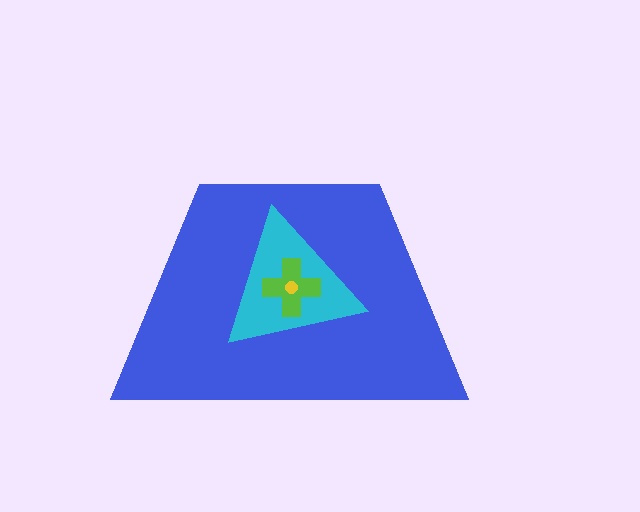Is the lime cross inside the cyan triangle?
Yes.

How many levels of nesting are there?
4.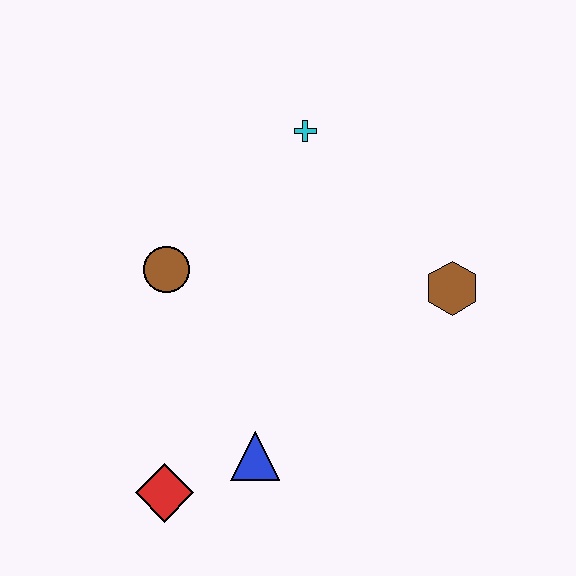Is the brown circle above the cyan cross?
No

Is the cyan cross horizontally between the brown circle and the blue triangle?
No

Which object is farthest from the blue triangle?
The cyan cross is farthest from the blue triangle.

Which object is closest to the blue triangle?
The red diamond is closest to the blue triangle.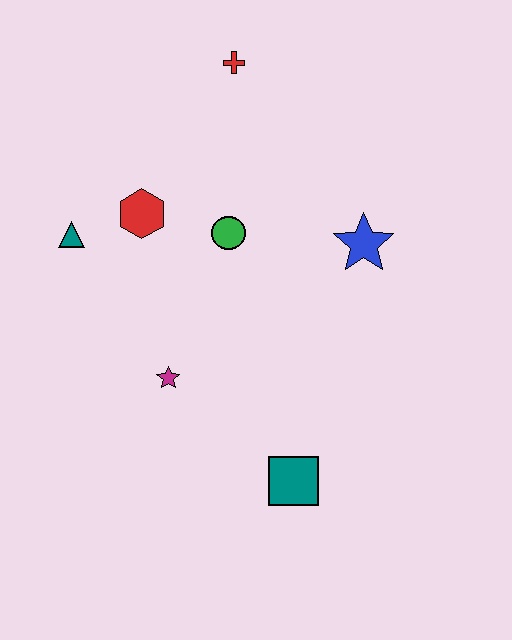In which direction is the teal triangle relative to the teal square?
The teal triangle is above the teal square.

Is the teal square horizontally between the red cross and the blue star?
Yes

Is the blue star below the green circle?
Yes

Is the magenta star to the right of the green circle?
No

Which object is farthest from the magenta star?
The red cross is farthest from the magenta star.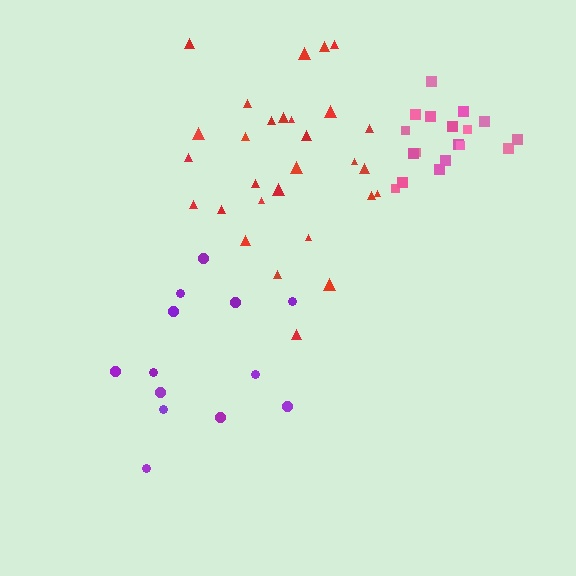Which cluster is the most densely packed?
Pink.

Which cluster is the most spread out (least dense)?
Purple.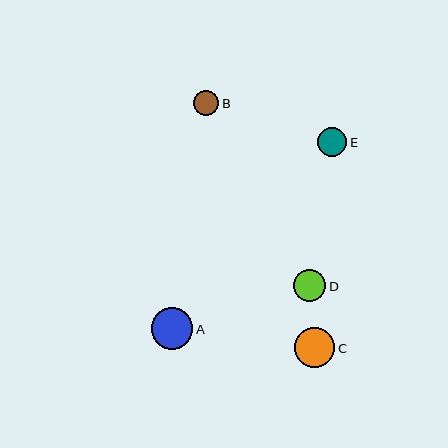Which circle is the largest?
Circle A is the largest with a size of approximately 42 pixels.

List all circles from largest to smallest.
From largest to smallest: A, C, D, E, B.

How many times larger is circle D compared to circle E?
Circle D is approximately 1.1 times the size of circle E.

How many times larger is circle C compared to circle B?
Circle C is approximately 1.6 times the size of circle B.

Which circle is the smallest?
Circle B is the smallest with a size of approximately 25 pixels.